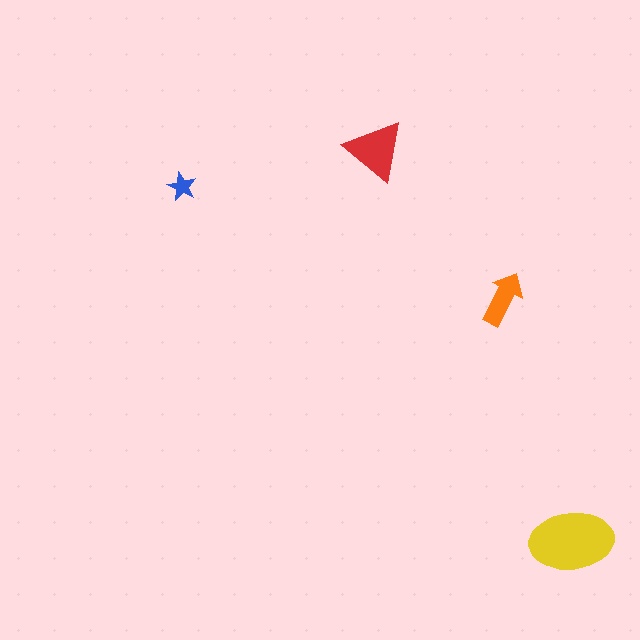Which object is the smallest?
The blue star.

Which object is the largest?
The yellow ellipse.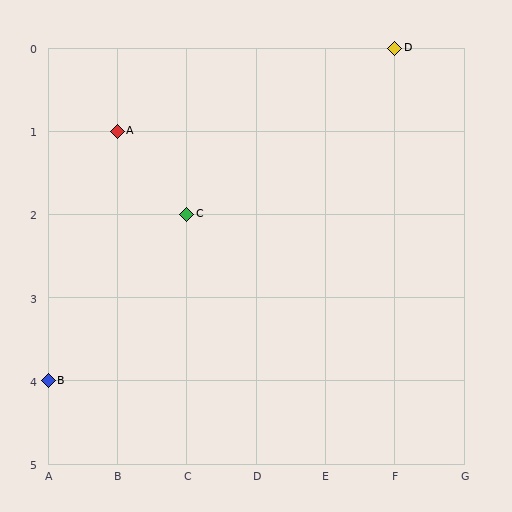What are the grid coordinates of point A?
Point A is at grid coordinates (B, 1).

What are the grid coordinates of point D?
Point D is at grid coordinates (F, 0).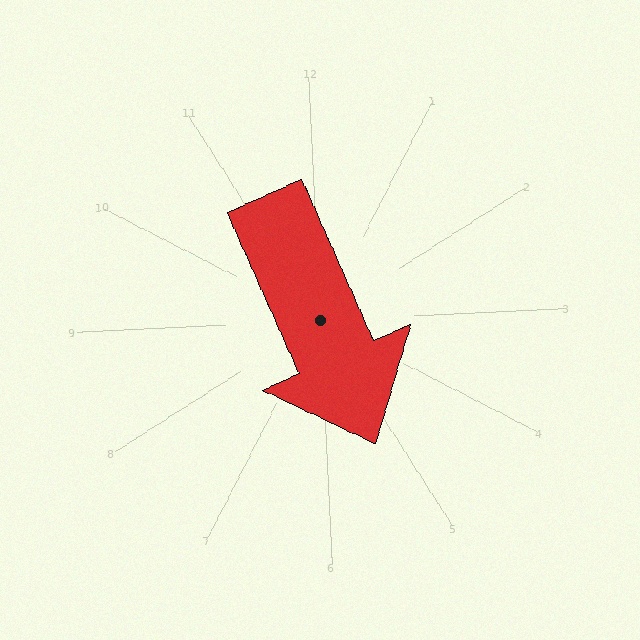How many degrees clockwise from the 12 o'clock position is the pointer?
Approximately 159 degrees.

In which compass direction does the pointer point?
South.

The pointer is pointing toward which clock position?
Roughly 5 o'clock.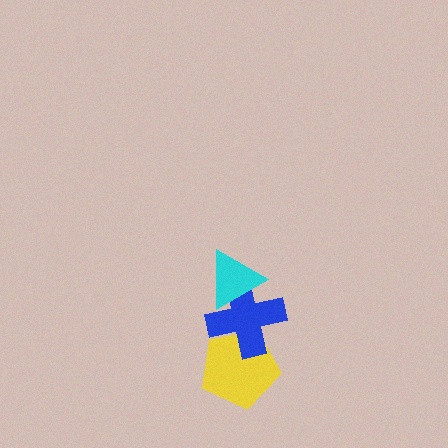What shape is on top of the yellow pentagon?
The blue cross is on top of the yellow pentagon.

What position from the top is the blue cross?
The blue cross is 2nd from the top.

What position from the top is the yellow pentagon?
The yellow pentagon is 3rd from the top.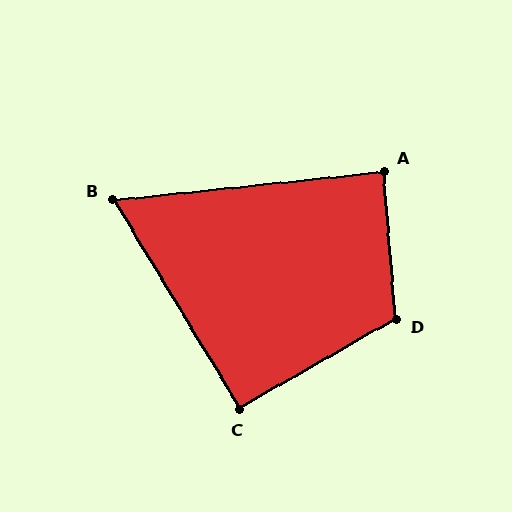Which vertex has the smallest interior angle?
B, at approximately 65 degrees.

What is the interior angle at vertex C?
Approximately 91 degrees (approximately right).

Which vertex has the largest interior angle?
D, at approximately 115 degrees.